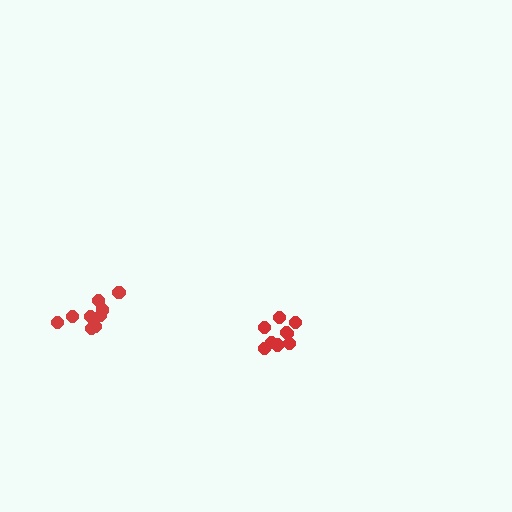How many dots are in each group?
Group 1: 9 dots, Group 2: 10 dots (19 total).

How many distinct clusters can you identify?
There are 2 distinct clusters.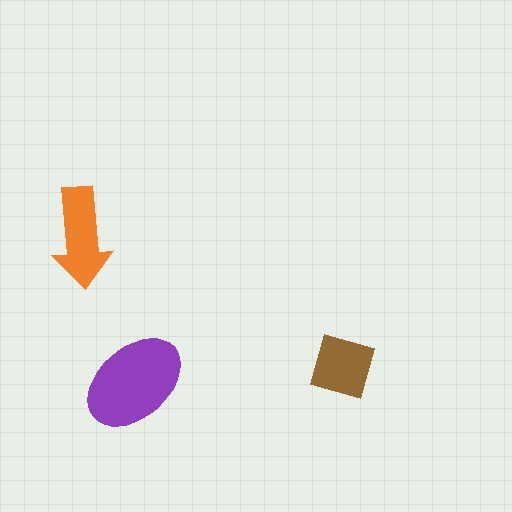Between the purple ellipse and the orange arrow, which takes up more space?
The purple ellipse.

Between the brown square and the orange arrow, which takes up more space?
The orange arrow.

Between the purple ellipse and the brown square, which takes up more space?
The purple ellipse.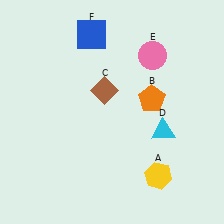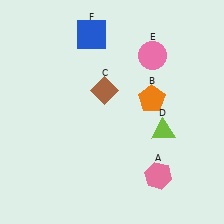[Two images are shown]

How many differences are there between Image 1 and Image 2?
There are 2 differences between the two images.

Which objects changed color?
A changed from yellow to pink. D changed from cyan to lime.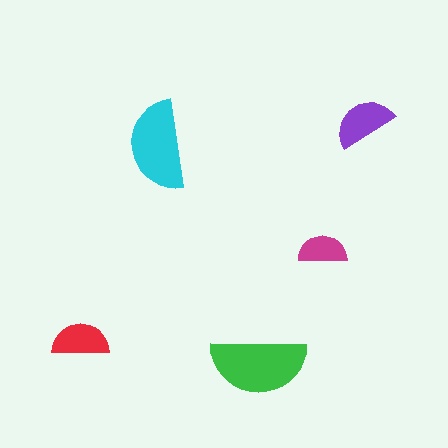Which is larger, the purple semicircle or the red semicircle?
The purple one.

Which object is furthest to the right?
The purple semicircle is rightmost.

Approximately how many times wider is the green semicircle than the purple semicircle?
About 1.5 times wider.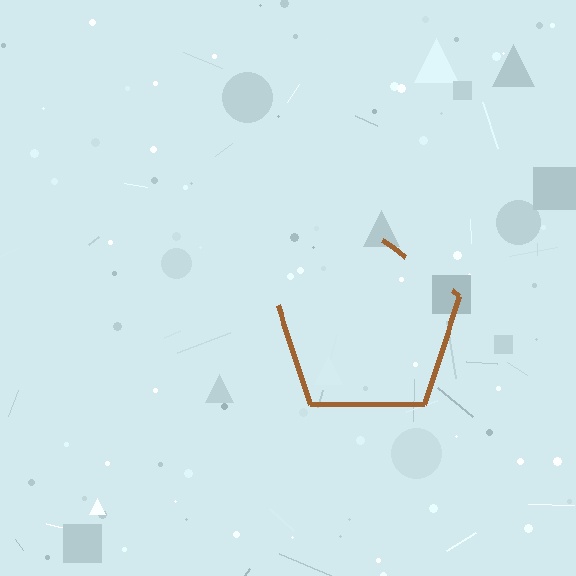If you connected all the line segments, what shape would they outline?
They would outline a pentagon.